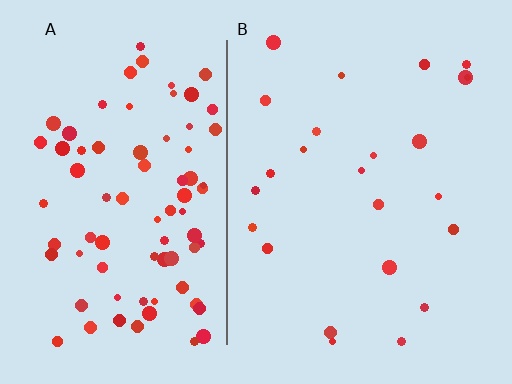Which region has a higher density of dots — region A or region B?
A (the left).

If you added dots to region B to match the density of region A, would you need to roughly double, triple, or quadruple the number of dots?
Approximately triple.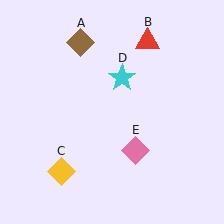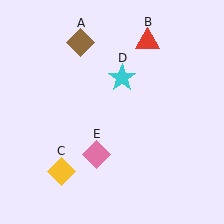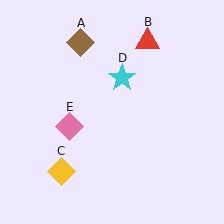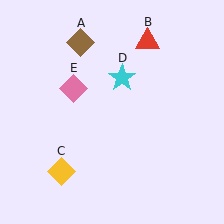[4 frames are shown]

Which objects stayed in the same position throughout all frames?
Brown diamond (object A) and red triangle (object B) and yellow diamond (object C) and cyan star (object D) remained stationary.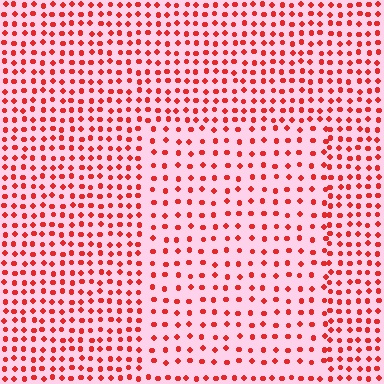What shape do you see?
I see a rectangle.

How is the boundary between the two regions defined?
The boundary is defined by a change in element density (approximately 1.6x ratio). All elements are the same color, size, and shape.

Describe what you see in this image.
The image contains small red elements arranged at two different densities. A rectangle-shaped region is visible where the elements are less densely packed than the surrounding area.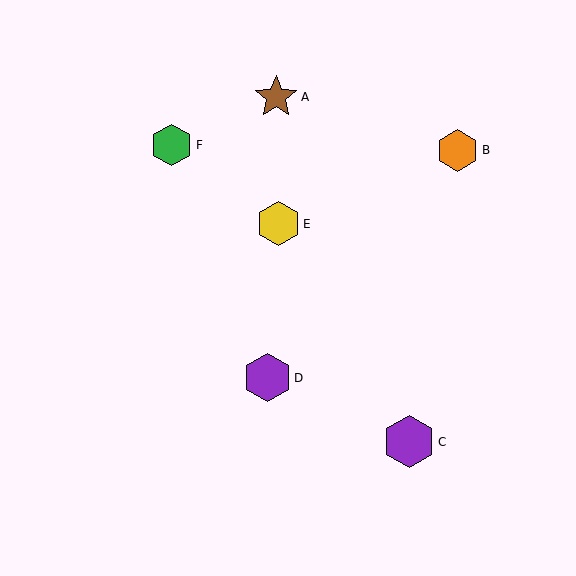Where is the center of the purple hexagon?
The center of the purple hexagon is at (409, 442).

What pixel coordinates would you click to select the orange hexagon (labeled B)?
Click at (458, 150) to select the orange hexagon B.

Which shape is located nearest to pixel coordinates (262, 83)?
The brown star (labeled A) at (276, 97) is nearest to that location.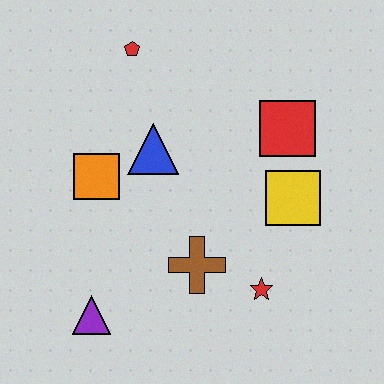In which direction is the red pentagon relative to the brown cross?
The red pentagon is above the brown cross.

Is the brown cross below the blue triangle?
Yes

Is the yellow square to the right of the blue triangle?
Yes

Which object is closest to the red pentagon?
The blue triangle is closest to the red pentagon.